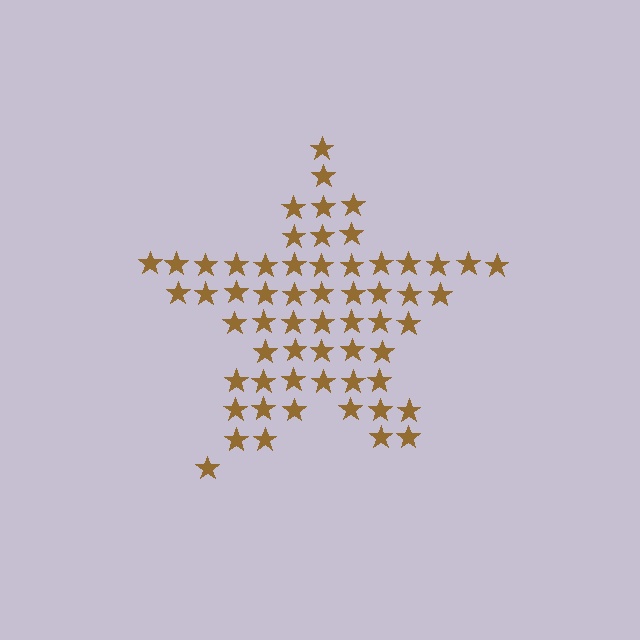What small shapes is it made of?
It is made of small stars.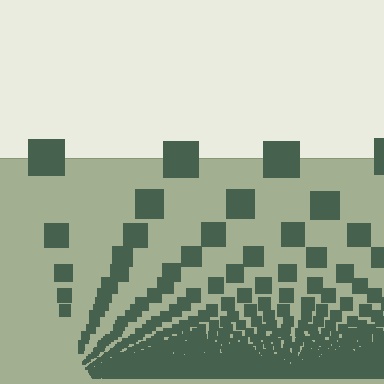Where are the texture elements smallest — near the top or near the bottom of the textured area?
Near the bottom.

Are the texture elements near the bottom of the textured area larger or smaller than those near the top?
Smaller. The gradient is inverted — elements near the bottom are smaller and denser.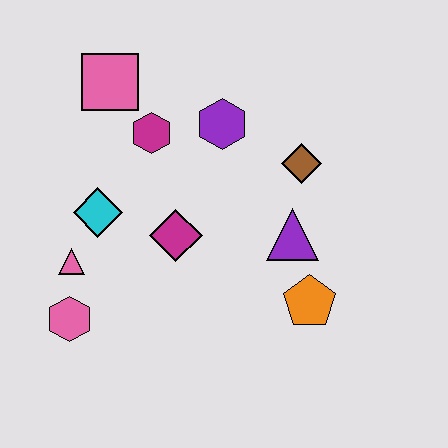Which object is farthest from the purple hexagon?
The pink hexagon is farthest from the purple hexagon.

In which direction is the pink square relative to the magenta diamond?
The pink square is above the magenta diamond.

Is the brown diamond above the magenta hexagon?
No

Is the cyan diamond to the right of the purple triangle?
No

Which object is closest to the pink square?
The magenta hexagon is closest to the pink square.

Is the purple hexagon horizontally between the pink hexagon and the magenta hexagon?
No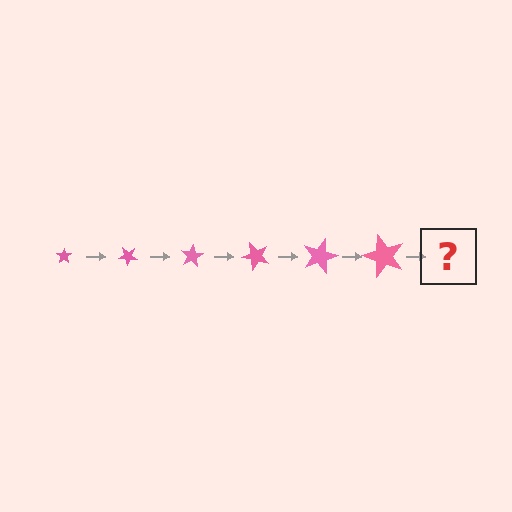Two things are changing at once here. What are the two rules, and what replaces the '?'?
The two rules are that the star grows larger each step and it rotates 40 degrees each step. The '?' should be a star, larger than the previous one and rotated 240 degrees from the start.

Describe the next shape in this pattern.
It should be a star, larger than the previous one and rotated 240 degrees from the start.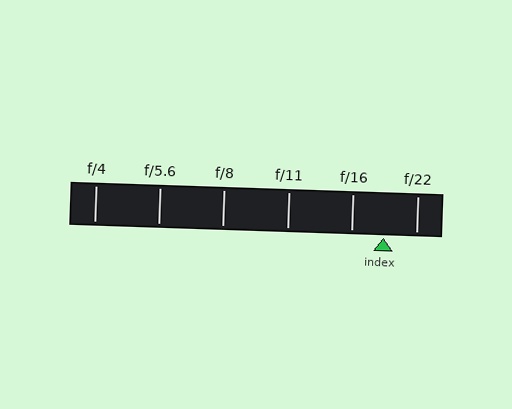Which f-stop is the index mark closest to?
The index mark is closest to f/16.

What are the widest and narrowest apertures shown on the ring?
The widest aperture shown is f/4 and the narrowest is f/22.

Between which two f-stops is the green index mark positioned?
The index mark is between f/16 and f/22.